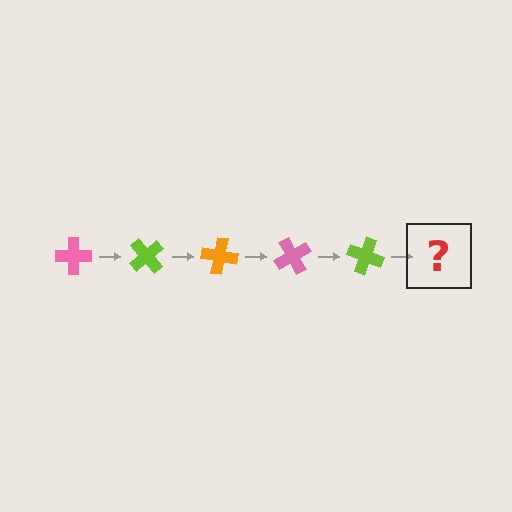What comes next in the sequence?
The next element should be an orange cross, rotated 250 degrees from the start.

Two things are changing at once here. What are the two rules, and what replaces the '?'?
The two rules are that it rotates 50 degrees each step and the color cycles through pink, lime, and orange. The '?' should be an orange cross, rotated 250 degrees from the start.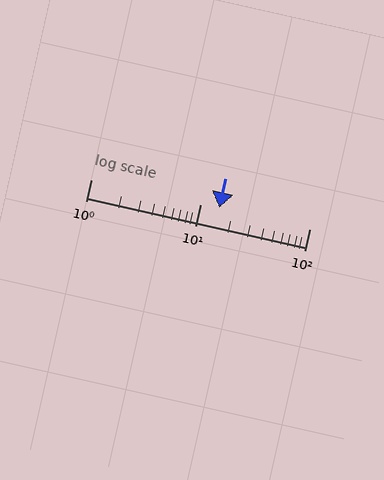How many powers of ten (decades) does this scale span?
The scale spans 2 decades, from 1 to 100.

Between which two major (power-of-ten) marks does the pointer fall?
The pointer is between 10 and 100.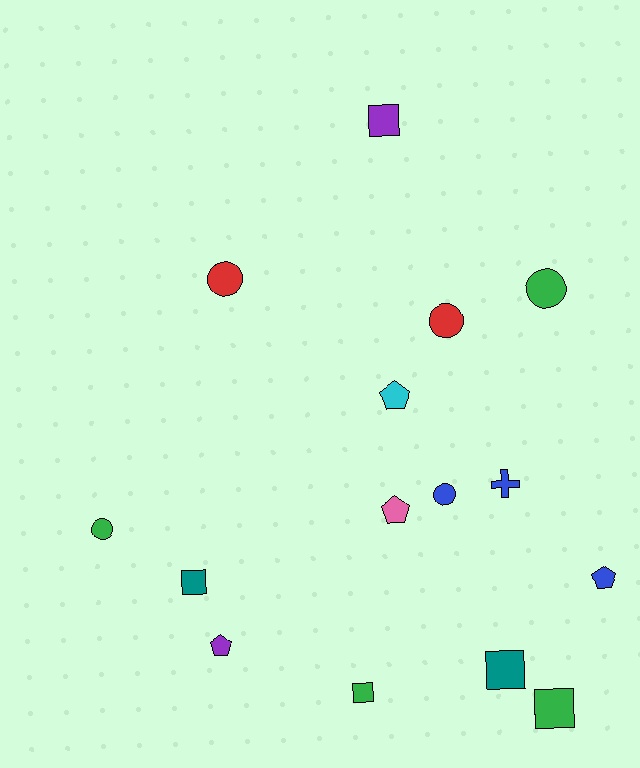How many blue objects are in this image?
There are 3 blue objects.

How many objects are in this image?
There are 15 objects.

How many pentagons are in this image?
There are 4 pentagons.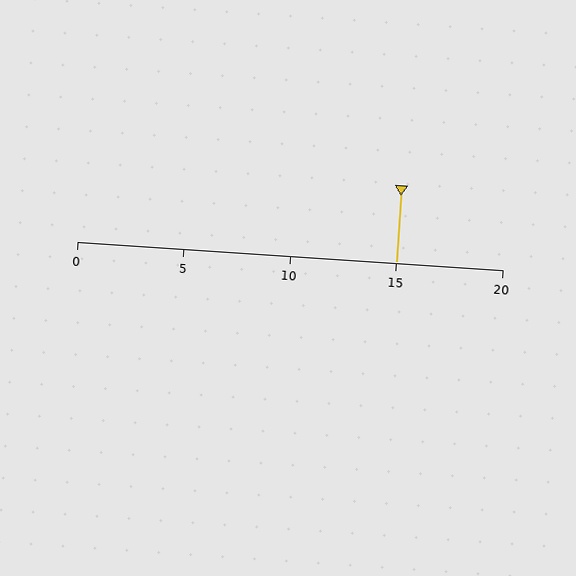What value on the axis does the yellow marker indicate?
The marker indicates approximately 15.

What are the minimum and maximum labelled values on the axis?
The axis runs from 0 to 20.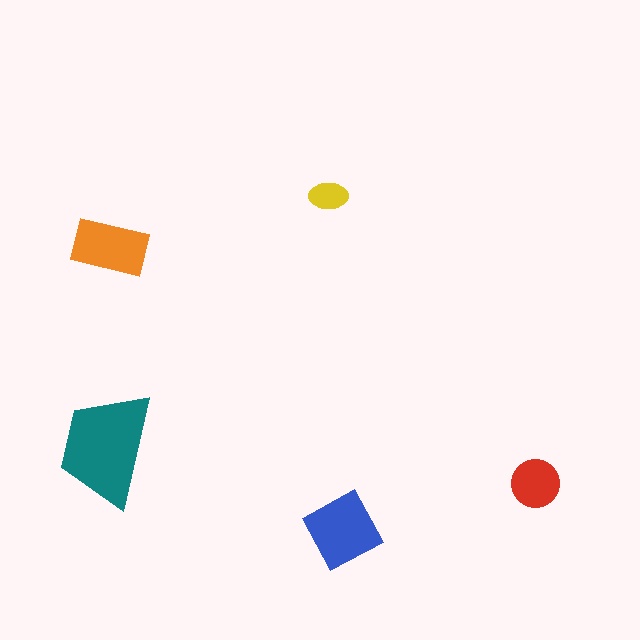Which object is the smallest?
The yellow ellipse.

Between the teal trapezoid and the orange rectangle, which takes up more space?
The teal trapezoid.